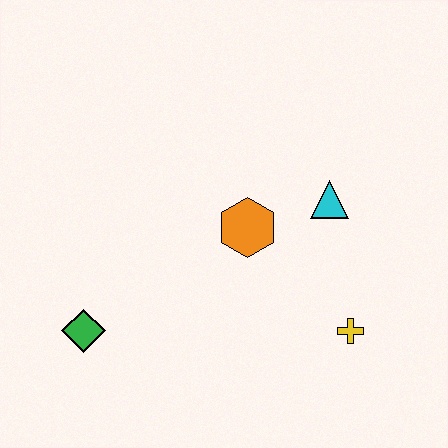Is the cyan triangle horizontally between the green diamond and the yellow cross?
Yes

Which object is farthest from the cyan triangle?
The green diamond is farthest from the cyan triangle.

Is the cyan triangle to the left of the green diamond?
No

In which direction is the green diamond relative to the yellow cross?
The green diamond is to the left of the yellow cross.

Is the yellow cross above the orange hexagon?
No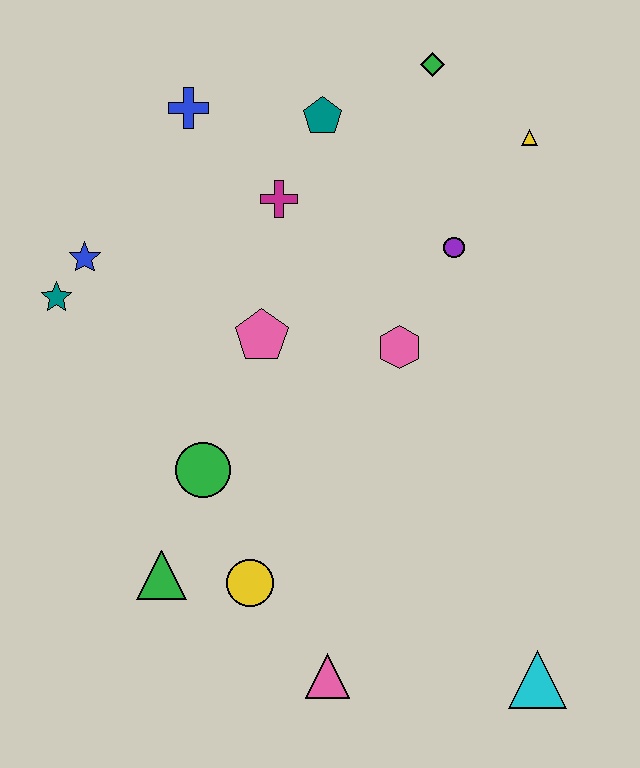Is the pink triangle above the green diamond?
No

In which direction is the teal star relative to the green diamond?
The teal star is to the left of the green diamond.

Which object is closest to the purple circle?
The pink hexagon is closest to the purple circle.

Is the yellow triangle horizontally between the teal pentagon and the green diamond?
No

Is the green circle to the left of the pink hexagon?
Yes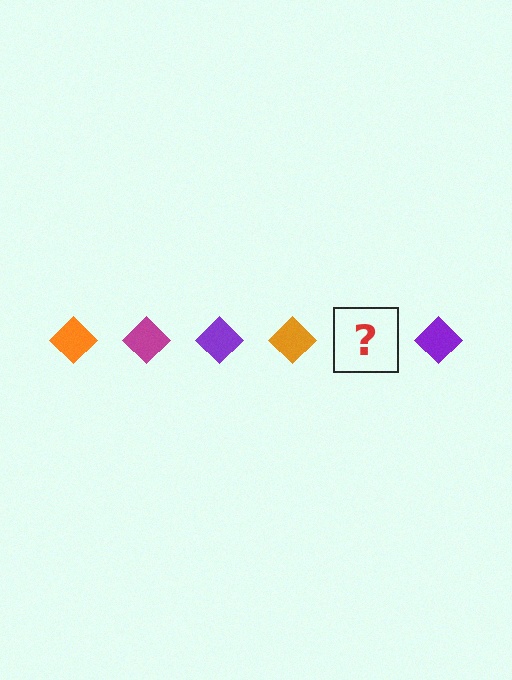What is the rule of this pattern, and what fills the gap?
The rule is that the pattern cycles through orange, magenta, purple diamonds. The gap should be filled with a magenta diamond.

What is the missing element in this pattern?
The missing element is a magenta diamond.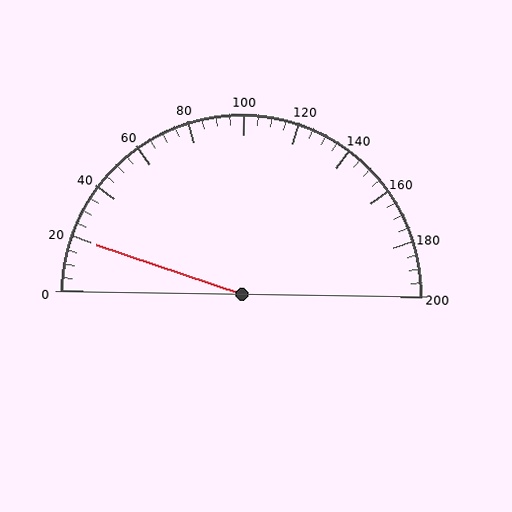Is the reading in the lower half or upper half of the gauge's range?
The reading is in the lower half of the range (0 to 200).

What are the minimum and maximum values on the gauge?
The gauge ranges from 0 to 200.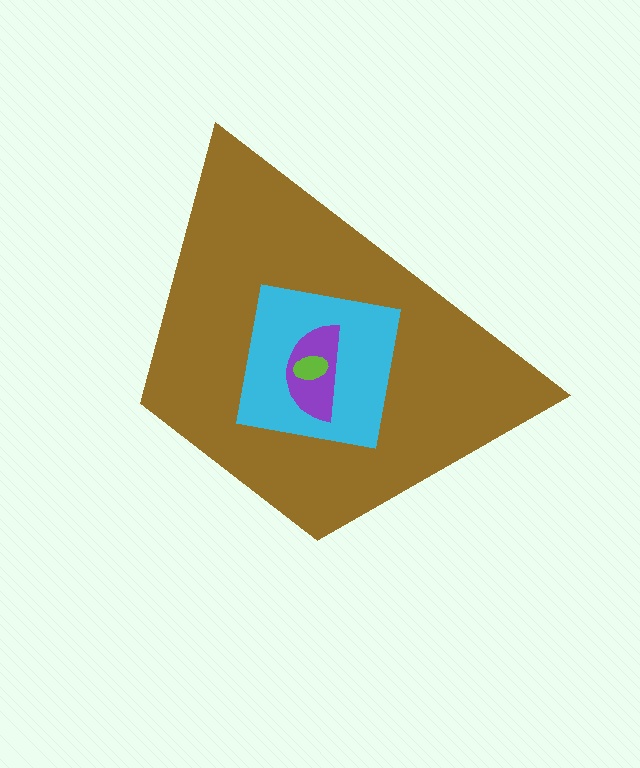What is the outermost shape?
The brown trapezoid.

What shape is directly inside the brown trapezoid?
The cyan square.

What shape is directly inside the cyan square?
The purple semicircle.